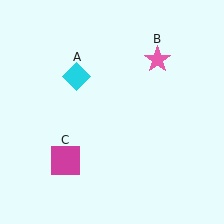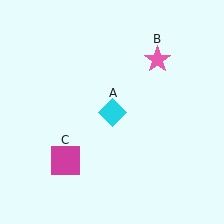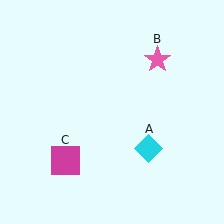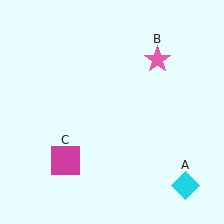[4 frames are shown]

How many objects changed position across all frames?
1 object changed position: cyan diamond (object A).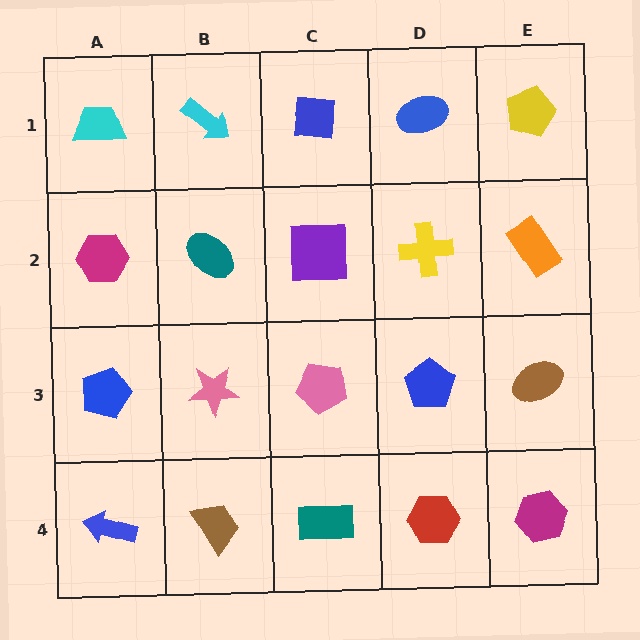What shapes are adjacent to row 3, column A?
A magenta hexagon (row 2, column A), a blue arrow (row 4, column A), a pink star (row 3, column B).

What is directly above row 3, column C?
A purple square.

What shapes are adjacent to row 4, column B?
A pink star (row 3, column B), a blue arrow (row 4, column A), a teal rectangle (row 4, column C).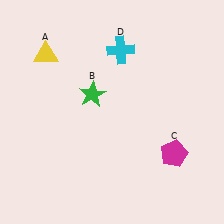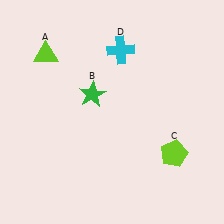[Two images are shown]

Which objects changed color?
A changed from yellow to lime. C changed from magenta to lime.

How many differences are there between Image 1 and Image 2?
There are 2 differences between the two images.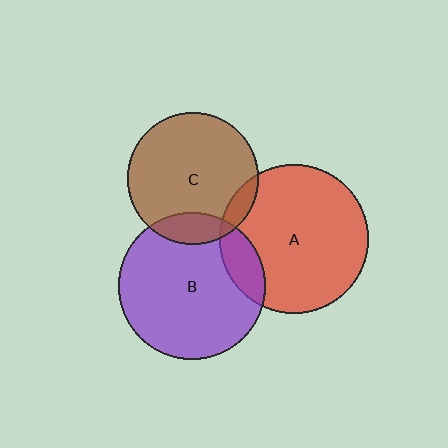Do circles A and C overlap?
Yes.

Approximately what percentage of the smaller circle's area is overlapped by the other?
Approximately 10%.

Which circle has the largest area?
Circle A (red).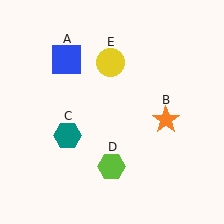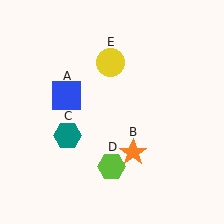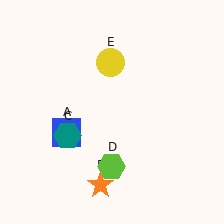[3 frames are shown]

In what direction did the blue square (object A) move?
The blue square (object A) moved down.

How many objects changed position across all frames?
2 objects changed position: blue square (object A), orange star (object B).